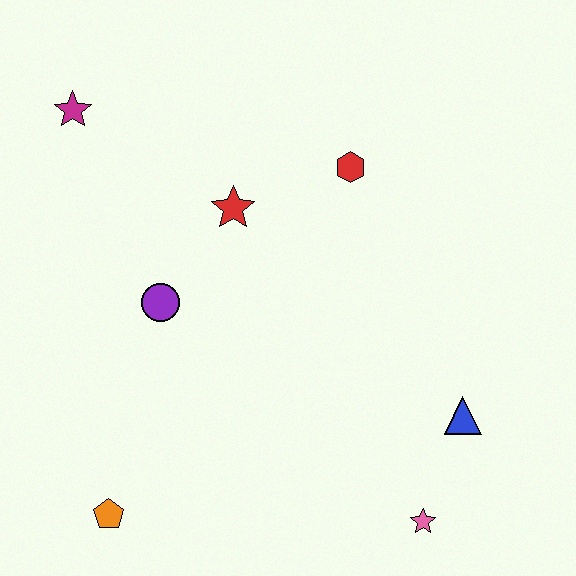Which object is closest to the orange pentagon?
The purple circle is closest to the orange pentagon.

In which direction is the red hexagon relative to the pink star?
The red hexagon is above the pink star.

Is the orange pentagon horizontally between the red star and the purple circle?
No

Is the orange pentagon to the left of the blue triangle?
Yes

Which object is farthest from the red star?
The pink star is farthest from the red star.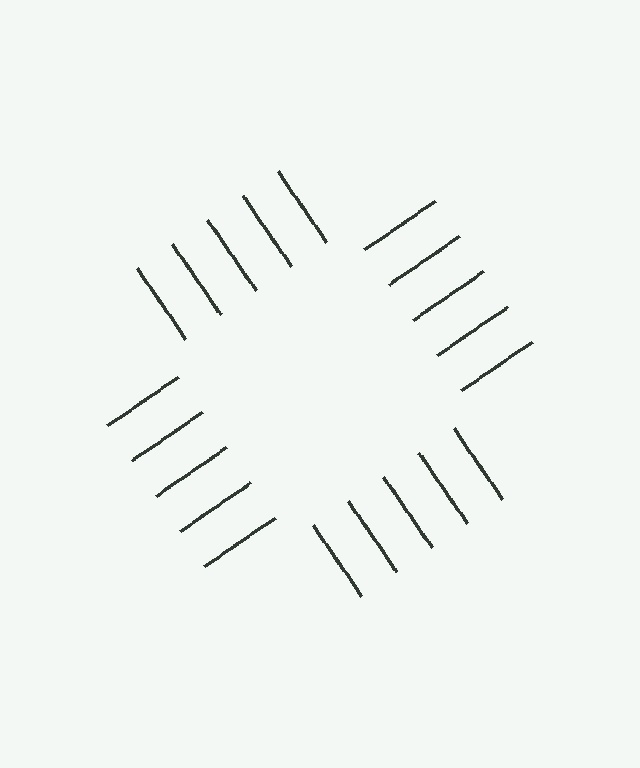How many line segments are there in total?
20 — 5 along each of the 4 edges.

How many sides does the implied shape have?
4 sides — the line-ends trace a square.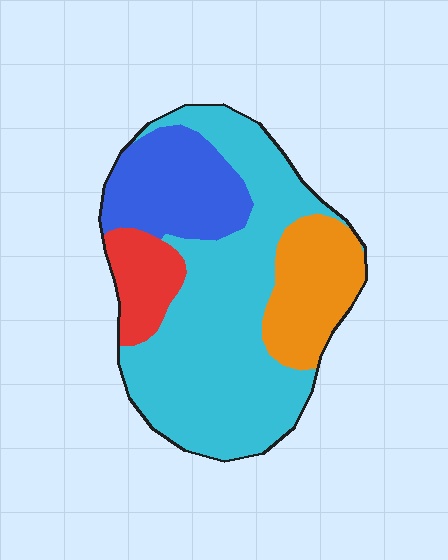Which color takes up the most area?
Cyan, at roughly 55%.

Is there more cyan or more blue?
Cyan.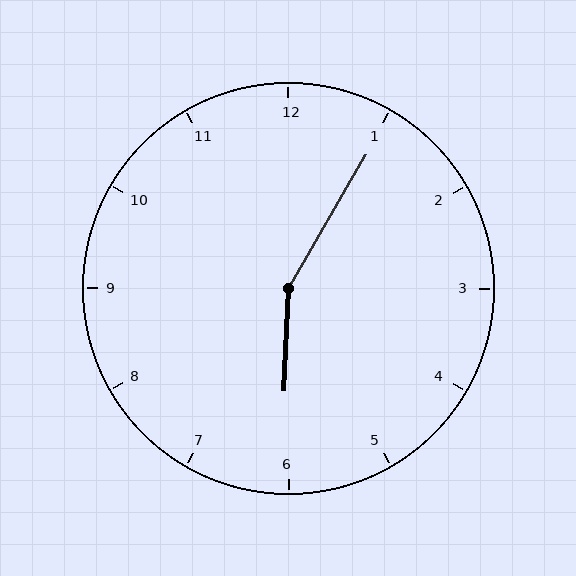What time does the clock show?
6:05.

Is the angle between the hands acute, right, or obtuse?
It is obtuse.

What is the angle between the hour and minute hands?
Approximately 152 degrees.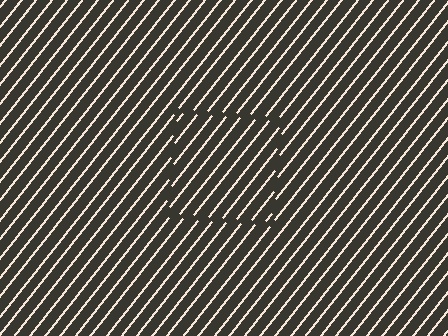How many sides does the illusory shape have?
4 sides — the line-ends trace a square.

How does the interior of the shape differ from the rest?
The interior of the shape contains the same grating, shifted by half a period — the contour is defined by the phase discontinuity where line-ends from the inner and outer gratings abut.